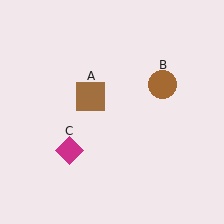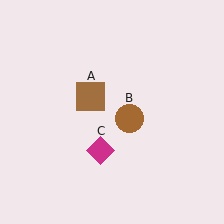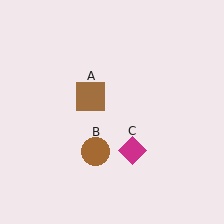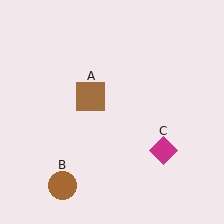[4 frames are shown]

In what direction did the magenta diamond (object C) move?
The magenta diamond (object C) moved right.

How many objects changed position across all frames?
2 objects changed position: brown circle (object B), magenta diamond (object C).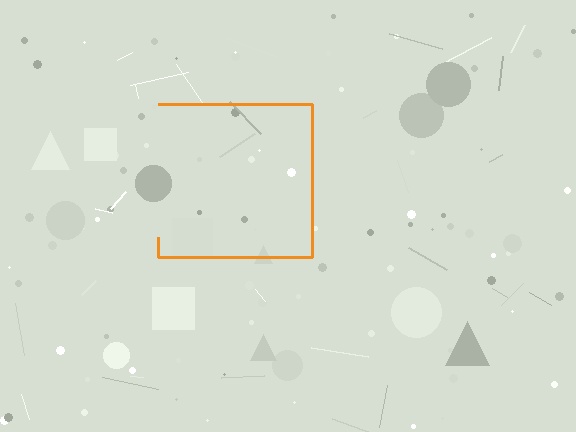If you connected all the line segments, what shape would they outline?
They would outline a square.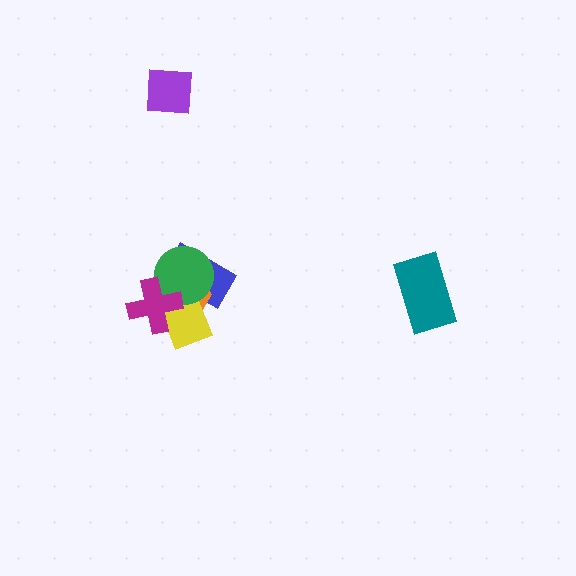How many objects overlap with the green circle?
4 objects overlap with the green circle.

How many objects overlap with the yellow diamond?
4 objects overlap with the yellow diamond.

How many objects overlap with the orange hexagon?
4 objects overlap with the orange hexagon.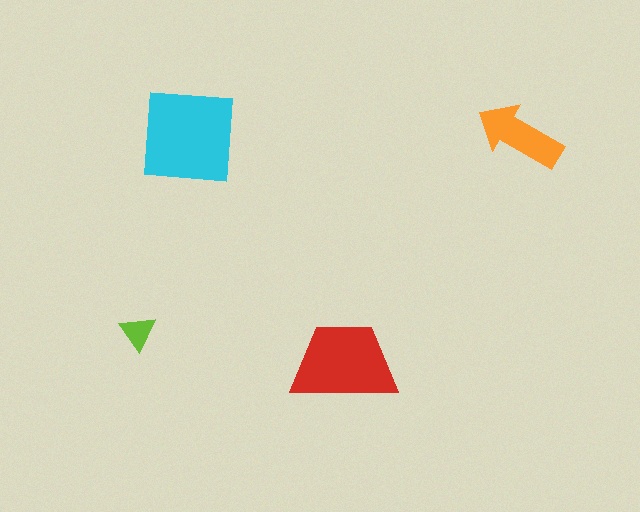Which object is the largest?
The cyan square.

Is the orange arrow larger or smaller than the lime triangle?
Larger.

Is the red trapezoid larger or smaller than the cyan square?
Smaller.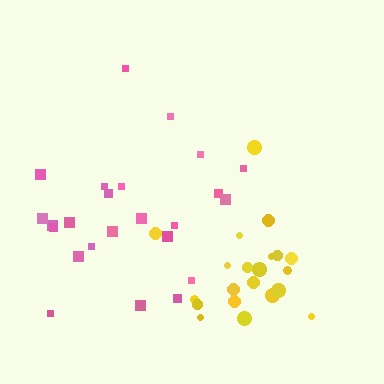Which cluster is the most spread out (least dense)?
Pink.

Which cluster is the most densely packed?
Yellow.